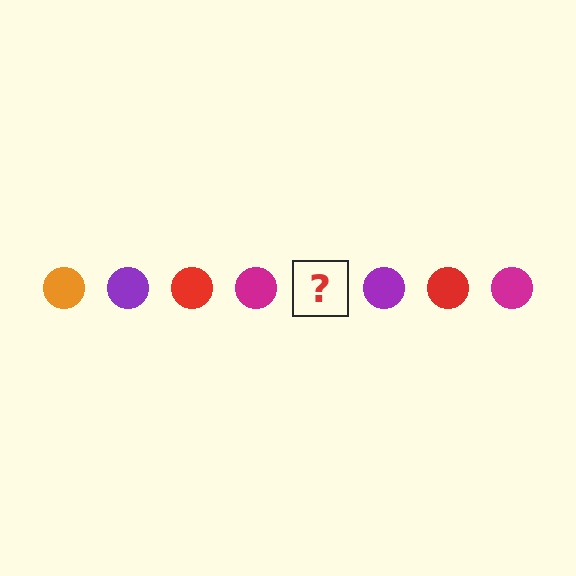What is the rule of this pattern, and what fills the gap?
The rule is that the pattern cycles through orange, purple, red, magenta circles. The gap should be filled with an orange circle.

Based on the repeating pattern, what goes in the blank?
The blank should be an orange circle.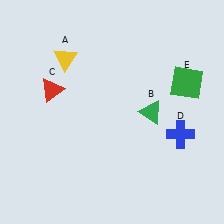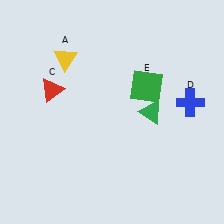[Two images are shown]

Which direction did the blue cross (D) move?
The blue cross (D) moved up.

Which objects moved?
The objects that moved are: the blue cross (D), the green square (E).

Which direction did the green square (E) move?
The green square (E) moved left.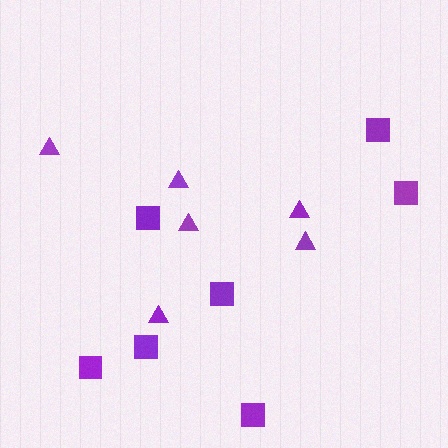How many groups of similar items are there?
There are 2 groups: one group of squares (7) and one group of triangles (6).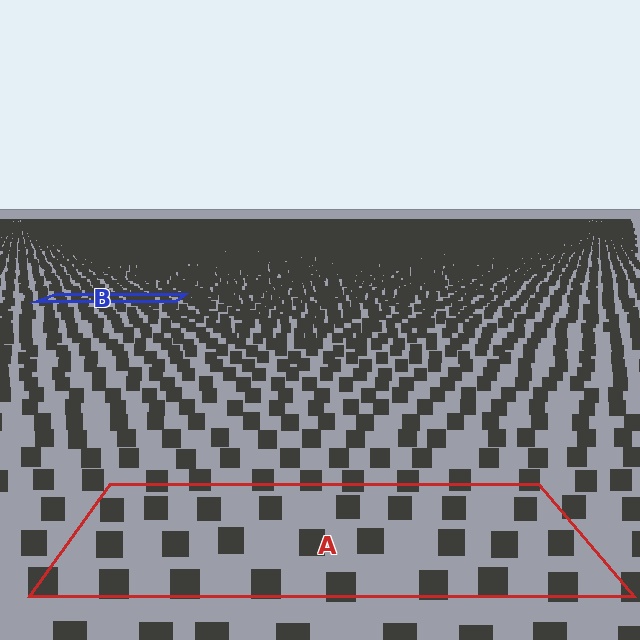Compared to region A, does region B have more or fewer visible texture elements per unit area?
Region B has more texture elements per unit area — they are packed more densely because it is farther away.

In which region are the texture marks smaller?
The texture marks are smaller in region B, because it is farther away.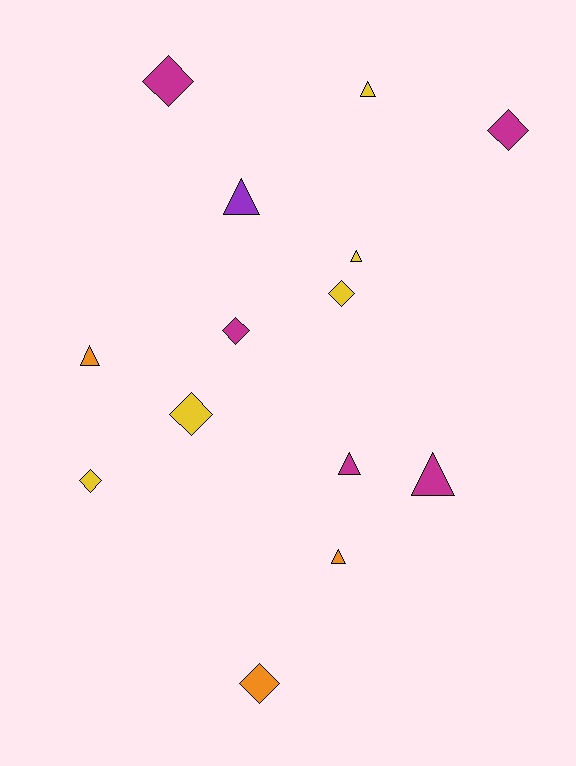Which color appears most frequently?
Magenta, with 5 objects.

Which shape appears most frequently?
Diamond, with 7 objects.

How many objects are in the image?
There are 14 objects.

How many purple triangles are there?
There is 1 purple triangle.